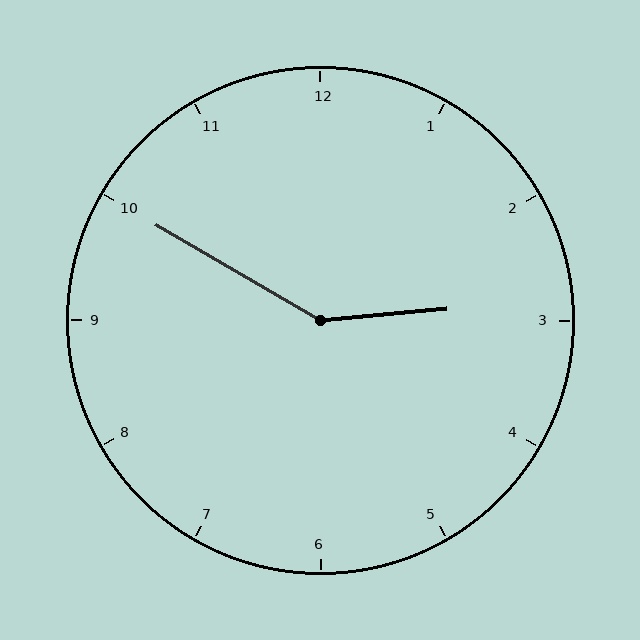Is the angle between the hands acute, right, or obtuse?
It is obtuse.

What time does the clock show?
2:50.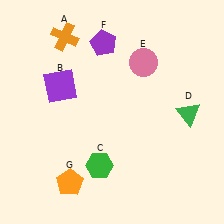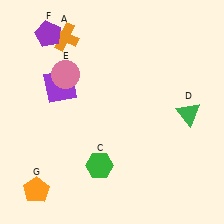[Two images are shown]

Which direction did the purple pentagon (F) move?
The purple pentagon (F) moved left.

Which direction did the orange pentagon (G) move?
The orange pentagon (G) moved left.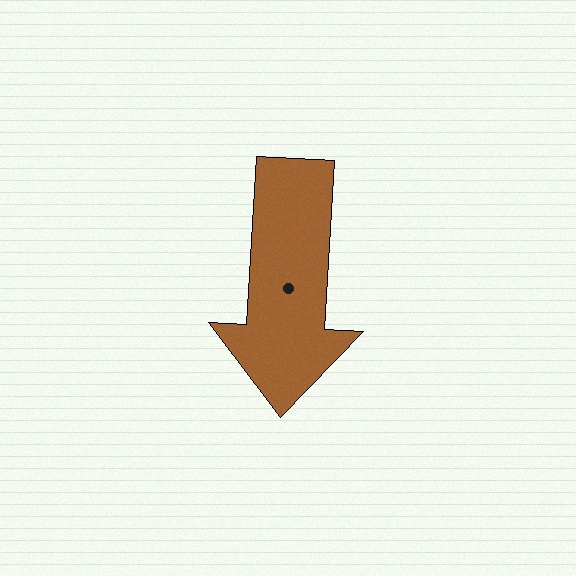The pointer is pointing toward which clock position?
Roughly 6 o'clock.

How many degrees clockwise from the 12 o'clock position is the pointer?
Approximately 183 degrees.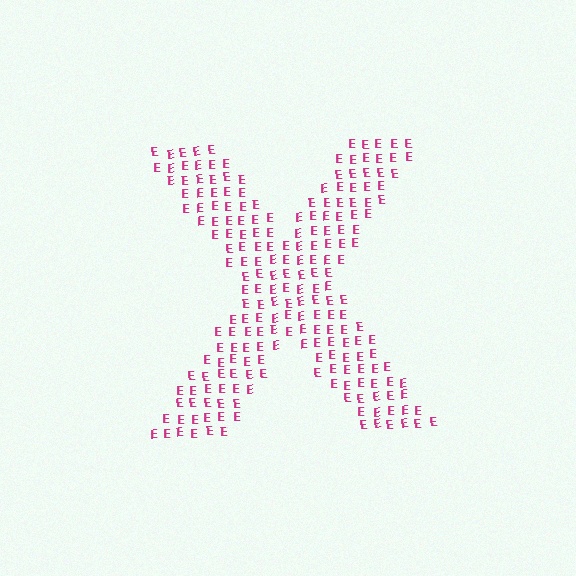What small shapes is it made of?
It is made of small letter E's.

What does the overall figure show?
The overall figure shows the letter X.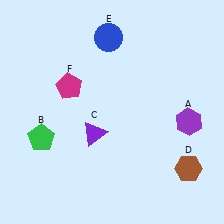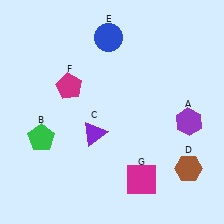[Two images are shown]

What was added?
A magenta square (G) was added in Image 2.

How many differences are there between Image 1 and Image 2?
There is 1 difference between the two images.